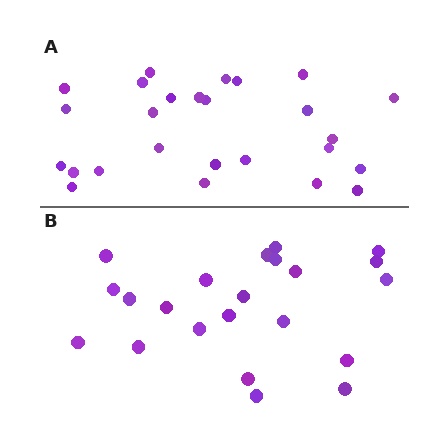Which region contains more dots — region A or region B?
Region A (the top region) has more dots.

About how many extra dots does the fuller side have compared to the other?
Region A has about 4 more dots than region B.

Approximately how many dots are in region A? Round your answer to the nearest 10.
About 30 dots. (The exact count is 26, which rounds to 30.)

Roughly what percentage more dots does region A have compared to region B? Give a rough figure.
About 20% more.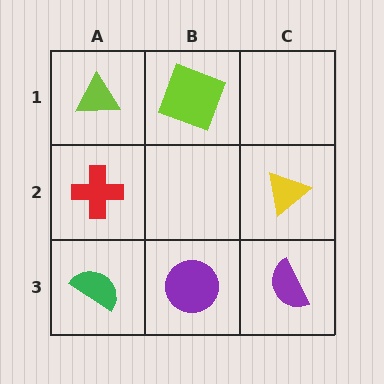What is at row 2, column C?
A yellow triangle.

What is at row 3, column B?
A purple circle.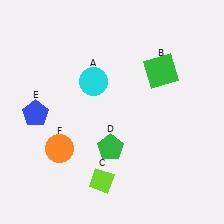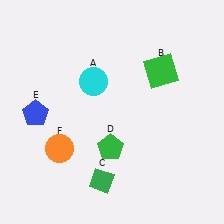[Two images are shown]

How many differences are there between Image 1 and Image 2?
There is 1 difference between the two images.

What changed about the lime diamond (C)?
In Image 1, C is lime. In Image 2, it changed to green.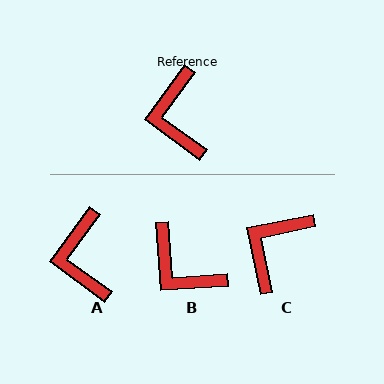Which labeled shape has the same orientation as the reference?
A.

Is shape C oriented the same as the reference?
No, it is off by about 42 degrees.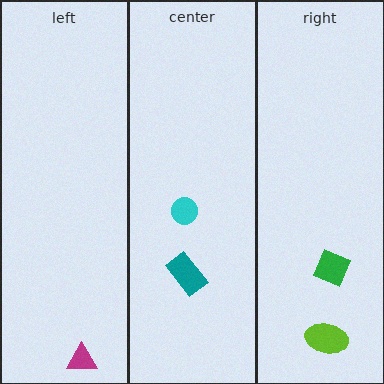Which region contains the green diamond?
The right region.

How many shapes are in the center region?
2.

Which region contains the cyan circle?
The center region.